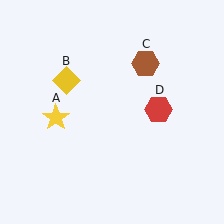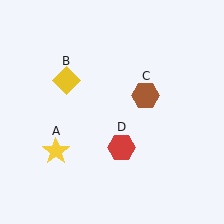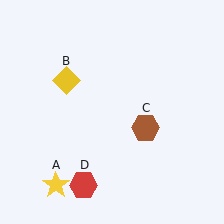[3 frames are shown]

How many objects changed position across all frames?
3 objects changed position: yellow star (object A), brown hexagon (object C), red hexagon (object D).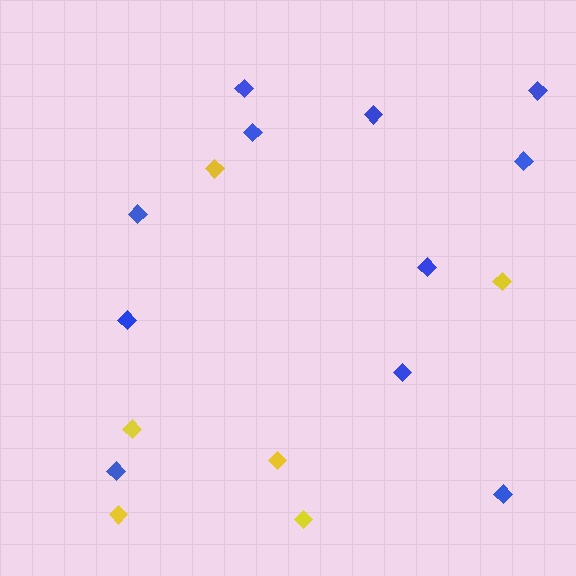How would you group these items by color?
There are 2 groups: one group of yellow diamonds (6) and one group of blue diamonds (11).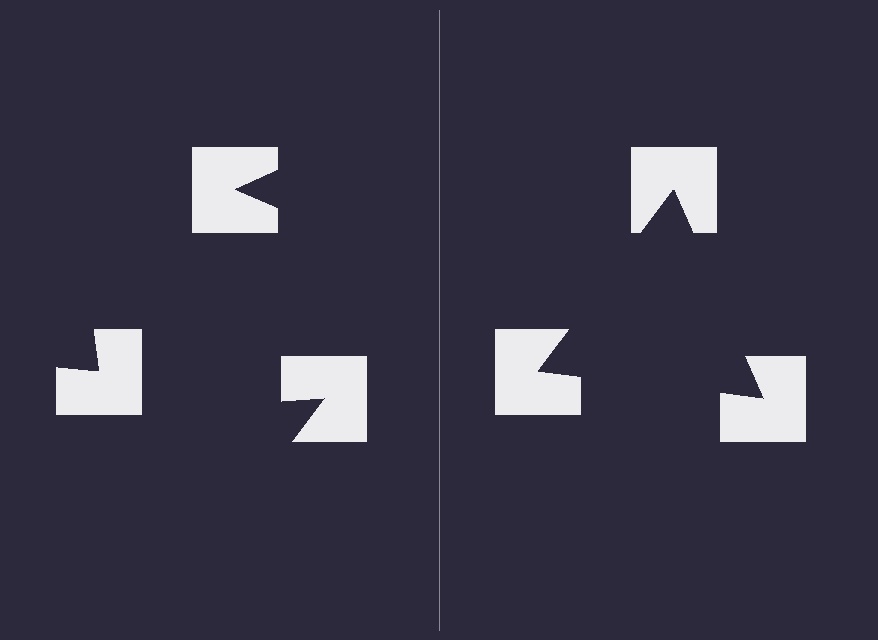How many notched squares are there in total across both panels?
6 — 3 on each side.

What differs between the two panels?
The notched squares are positioned identically on both sides; only the wedge orientations differ. On the right they align to a triangle; on the left they are misaligned.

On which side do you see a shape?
An illusory triangle appears on the right side. On the left side the wedge cuts are rotated, so no coherent shape forms.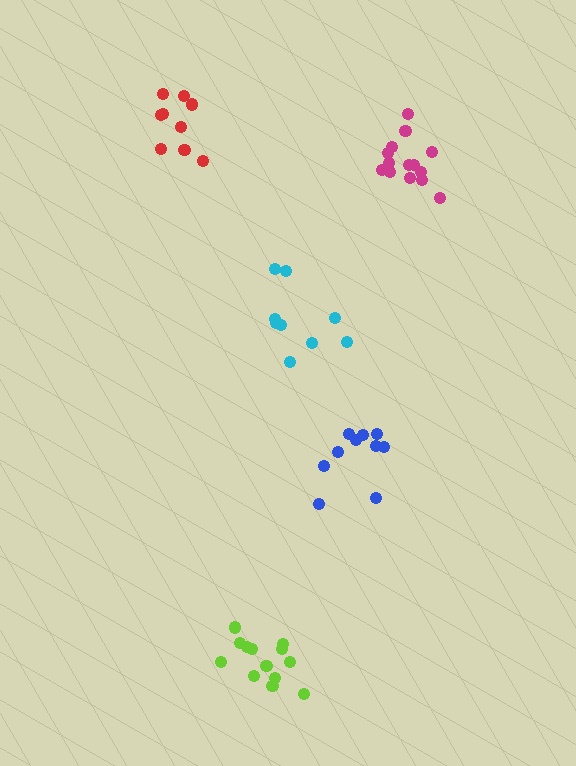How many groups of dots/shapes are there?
There are 5 groups.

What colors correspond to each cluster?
The clusters are colored: magenta, lime, cyan, red, blue.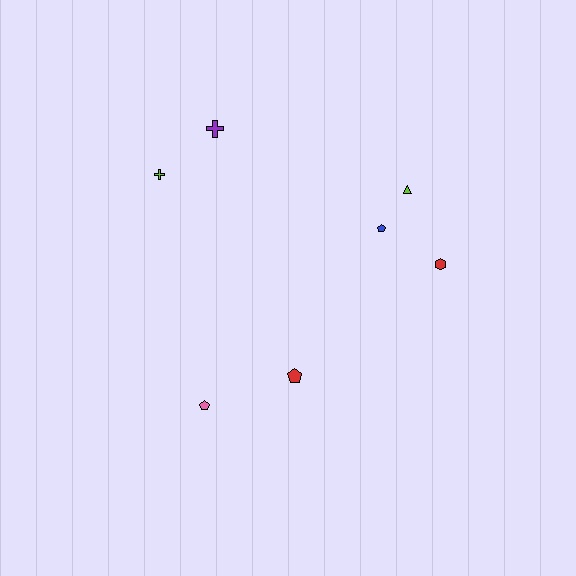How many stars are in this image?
There are no stars.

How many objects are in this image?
There are 7 objects.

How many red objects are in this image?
There are 2 red objects.